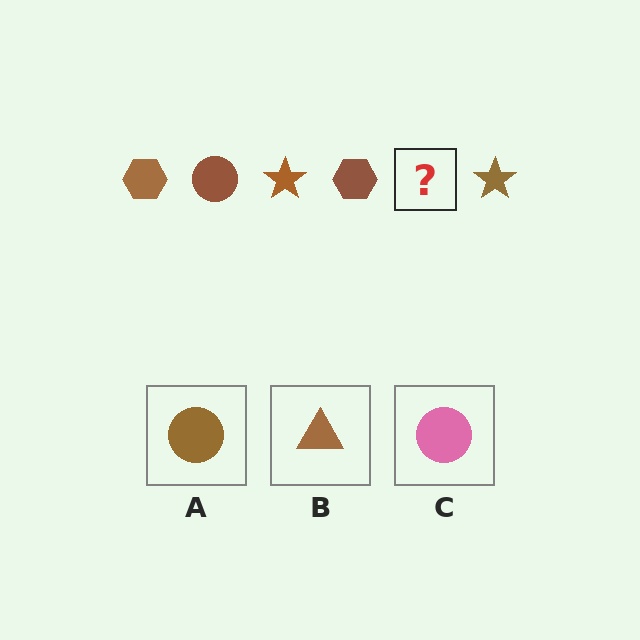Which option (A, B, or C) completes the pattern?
A.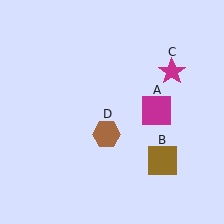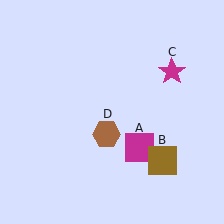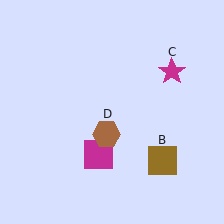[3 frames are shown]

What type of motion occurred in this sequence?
The magenta square (object A) rotated clockwise around the center of the scene.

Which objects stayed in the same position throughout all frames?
Brown square (object B) and magenta star (object C) and brown hexagon (object D) remained stationary.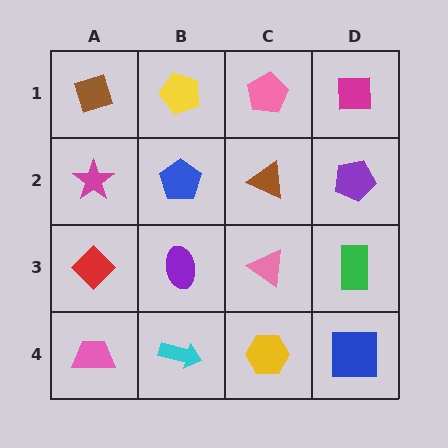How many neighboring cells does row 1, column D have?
2.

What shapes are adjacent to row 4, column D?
A green rectangle (row 3, column D), a yellow hexagon (row 4, column C).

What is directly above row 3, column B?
A blue pentagon.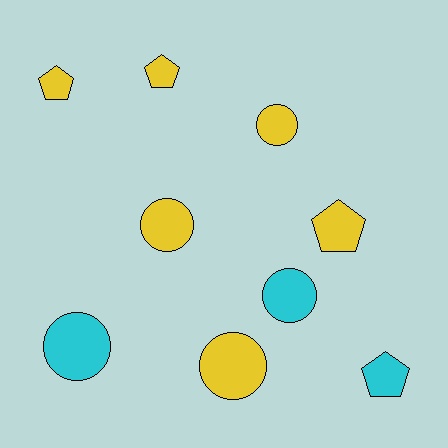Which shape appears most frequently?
Circle, with 5 objects.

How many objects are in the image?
There are 9 objects.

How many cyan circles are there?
There are 2 cyan circles.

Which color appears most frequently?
Yellow, with 6 objects.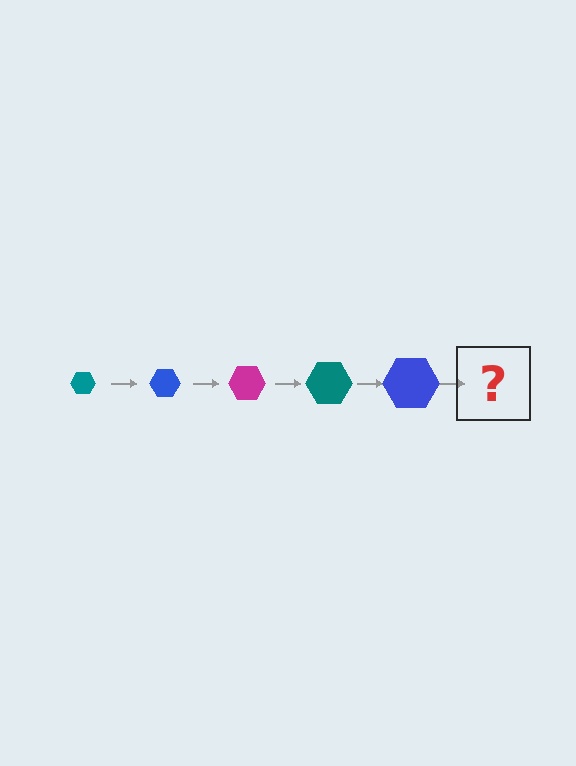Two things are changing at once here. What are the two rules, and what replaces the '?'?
The two rules are that the hexagon grows larger each step and the color cycles through teal, blue, and magenta. The '?' should be a magenta hexagon, larger than the previous one.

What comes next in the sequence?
The next element should be a magenta hexagon, larger than the previous one.